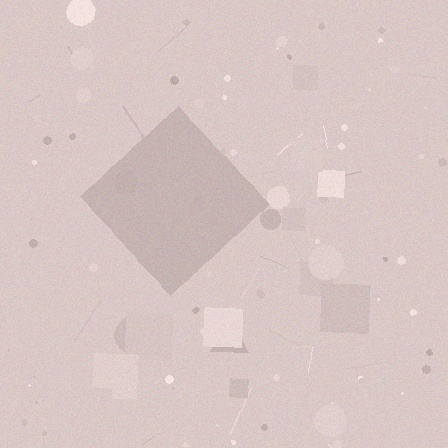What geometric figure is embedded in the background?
A diamond is embedded in the background.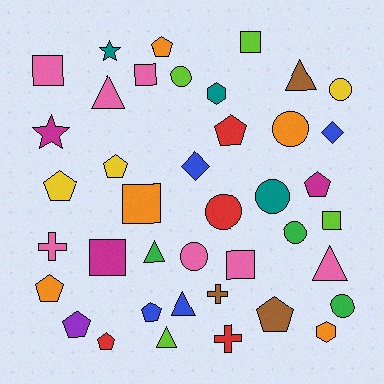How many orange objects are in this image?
There are 5 orange objects.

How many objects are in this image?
There are 40 objects.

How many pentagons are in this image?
There are 10 pentagons.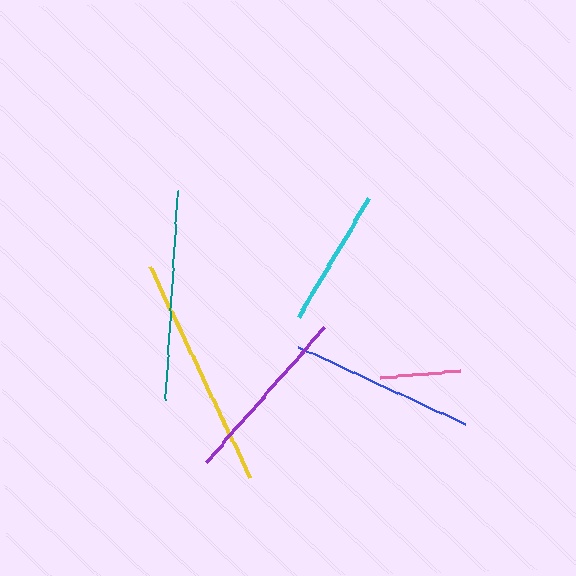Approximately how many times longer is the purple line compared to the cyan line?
The purple line is approximately 1.3 times the length of the cyan line.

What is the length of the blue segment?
The blue segment is approximately 184 pixels long.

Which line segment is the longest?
The yellow line is the longest at approximately 233 pixels.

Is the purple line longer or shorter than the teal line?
The teal line is longer than the purple line.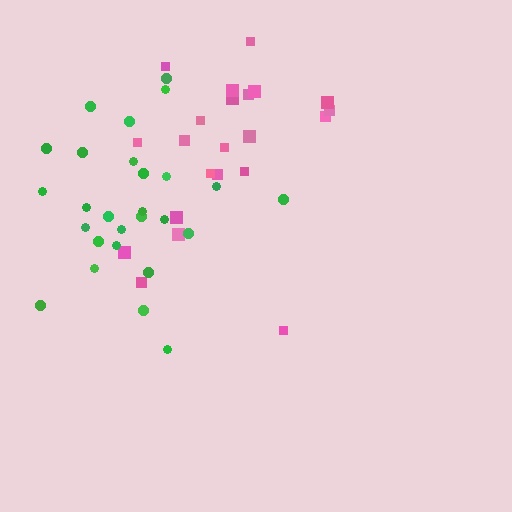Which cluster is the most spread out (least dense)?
Pink.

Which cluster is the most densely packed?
Green.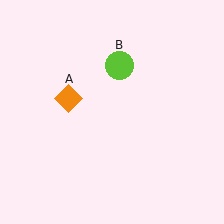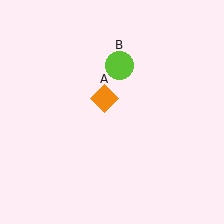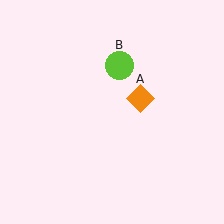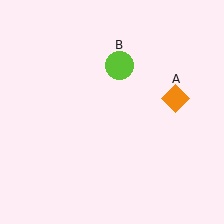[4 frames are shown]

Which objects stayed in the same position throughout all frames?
Lime circle (object B) remained stationary.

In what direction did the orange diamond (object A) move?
The orange diamond (object A) moved right.